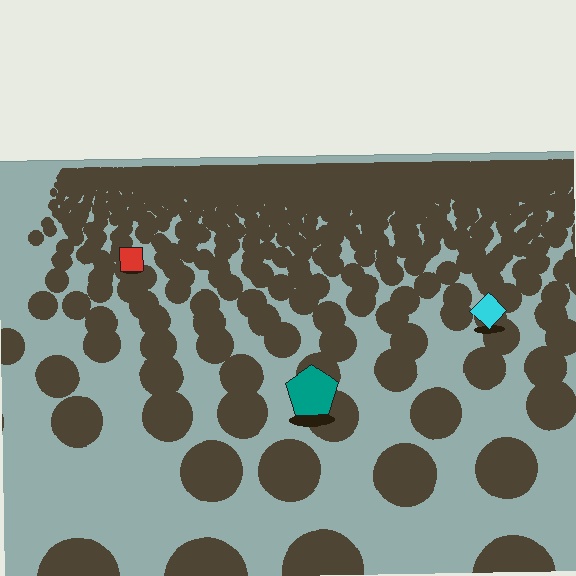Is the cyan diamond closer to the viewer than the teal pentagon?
No. The teal pentagon is closer — you can tell from the texture gradient: the ground texture is coarser near it.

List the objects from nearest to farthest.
From nearest to farthest: the teal pentagon, the cyan diamond, the red square.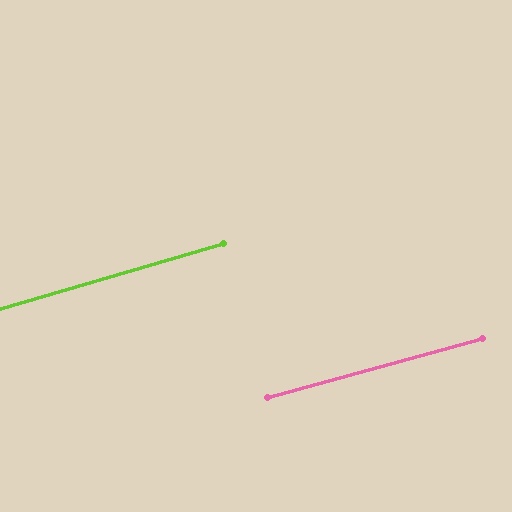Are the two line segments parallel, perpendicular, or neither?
Parallel — their directions differ by only 1.0°.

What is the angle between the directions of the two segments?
Approximately 1 degree.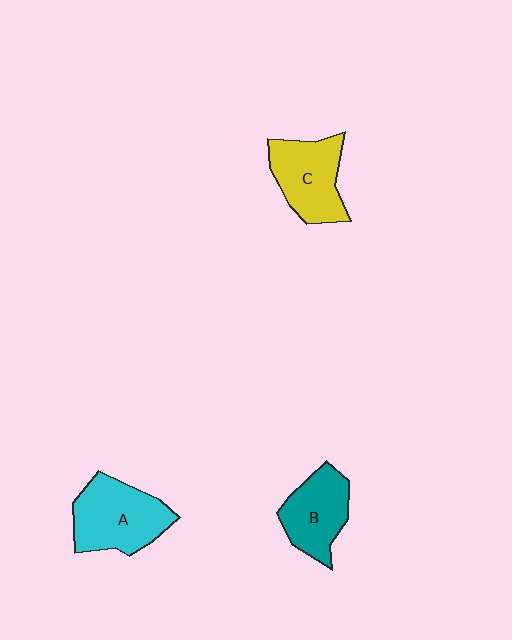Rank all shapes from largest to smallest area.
From largest to smallest: A (cyan), C (yellow), B (teal).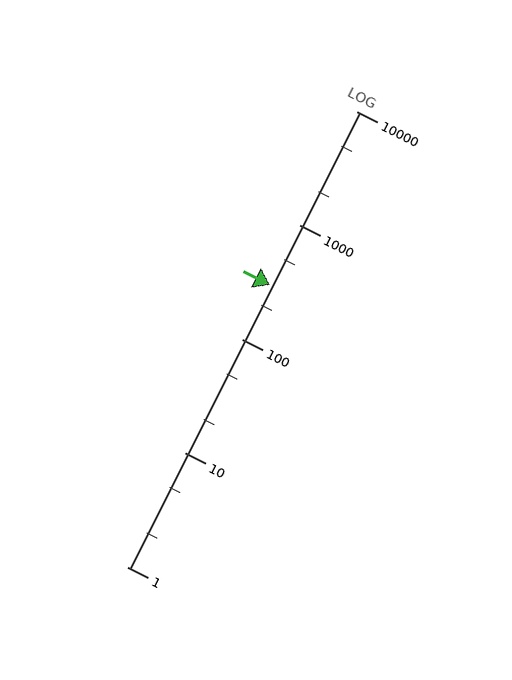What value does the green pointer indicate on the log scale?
The pointer indicates approximately 300.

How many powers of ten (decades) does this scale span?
The scale spans 4 decades, from 1 to 10000.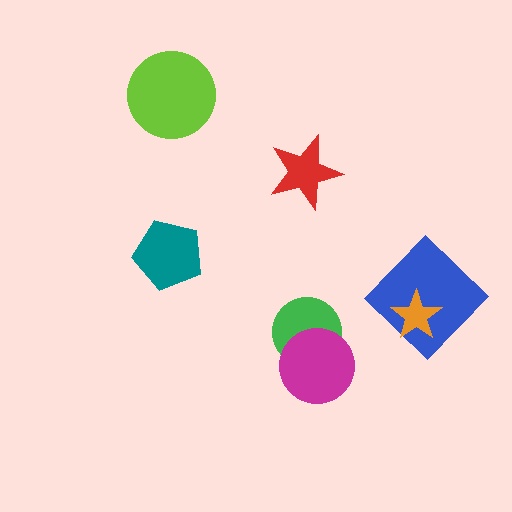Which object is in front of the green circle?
The magenta circle is in front of the green circle.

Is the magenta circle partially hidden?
No, no other shape covers it.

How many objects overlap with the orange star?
1 object overlaps with the orange star.